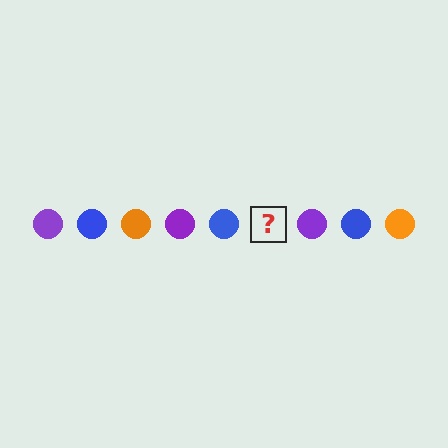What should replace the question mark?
The question mark should be replaced with an orange circle.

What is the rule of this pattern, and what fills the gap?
The rule is that the pattern cycles through purple, blue, orange circles. The gap should be filled with an orange circle.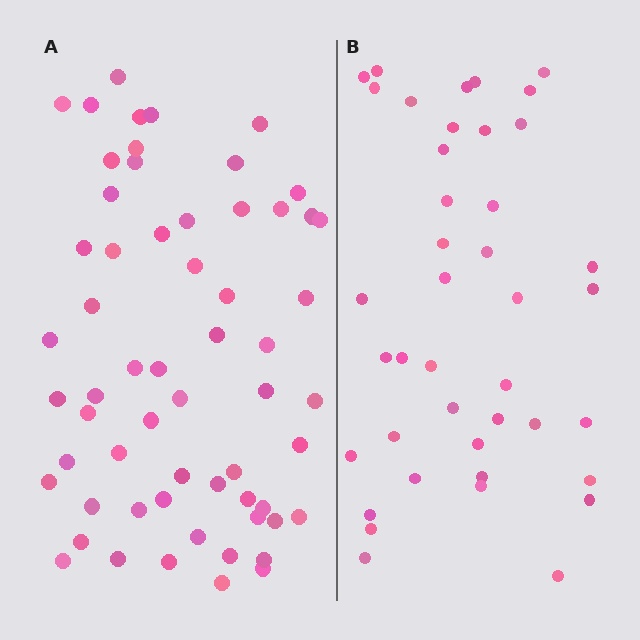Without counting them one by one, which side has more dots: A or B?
Region A (the left region) has more dots.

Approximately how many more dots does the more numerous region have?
Region A has approximately 20 more dots than region B.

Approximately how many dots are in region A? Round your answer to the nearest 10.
About 60 dots.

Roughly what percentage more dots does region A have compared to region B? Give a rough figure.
About 45% more.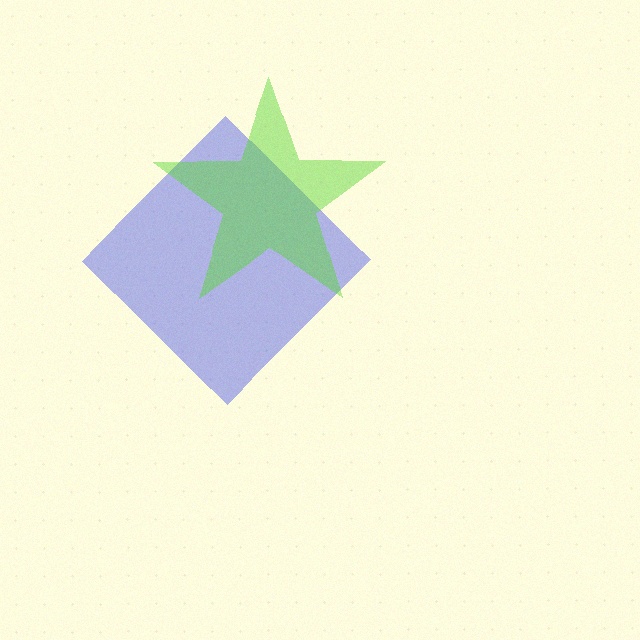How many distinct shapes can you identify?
There are 2 distinct shapes: a blue diamond, a lime star.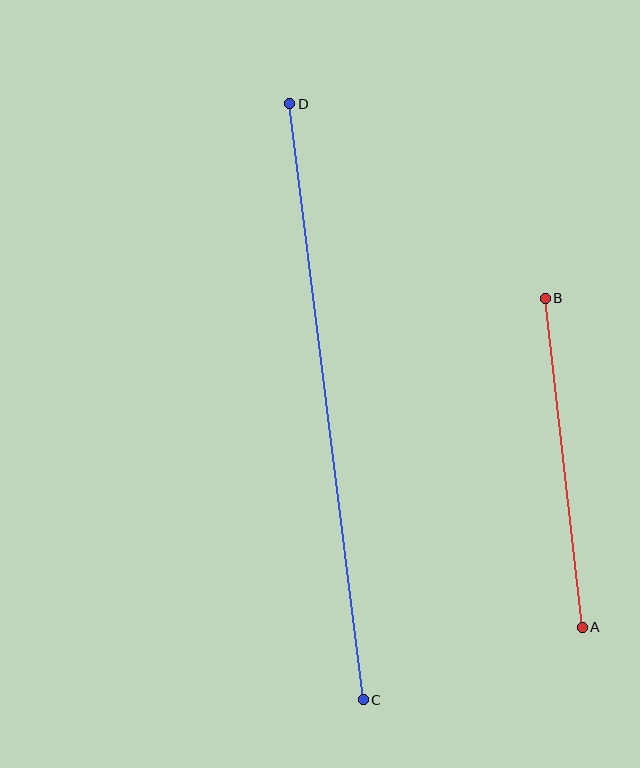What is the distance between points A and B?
The distance is approximately 331 pixels.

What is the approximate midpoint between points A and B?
The midpoint is at approximately (564, 463) pixels.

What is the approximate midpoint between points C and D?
The midpoint is at approximately (326, 402) pixels.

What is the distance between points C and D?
The distance is approximately 601 pixels.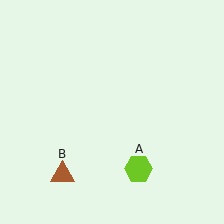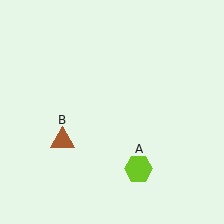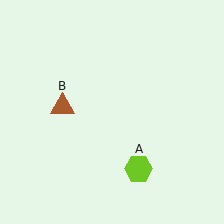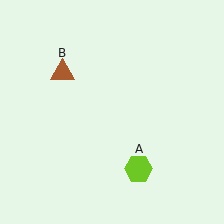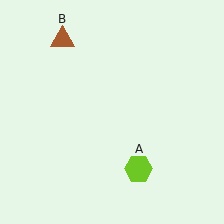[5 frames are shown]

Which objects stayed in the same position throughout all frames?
Lime hexagon (object A) remained stationary.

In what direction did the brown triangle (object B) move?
The brown triangle (object B) moved up.